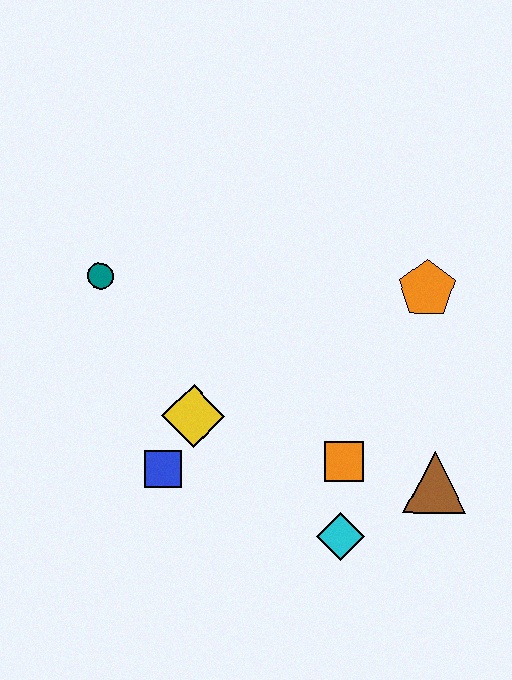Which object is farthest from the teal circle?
The brown triangle is farthest from the teal circle.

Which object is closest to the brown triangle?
The orange square is closest to the brown triangle.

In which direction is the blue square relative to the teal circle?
The blue square is below the teal circle.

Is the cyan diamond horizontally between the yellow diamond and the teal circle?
No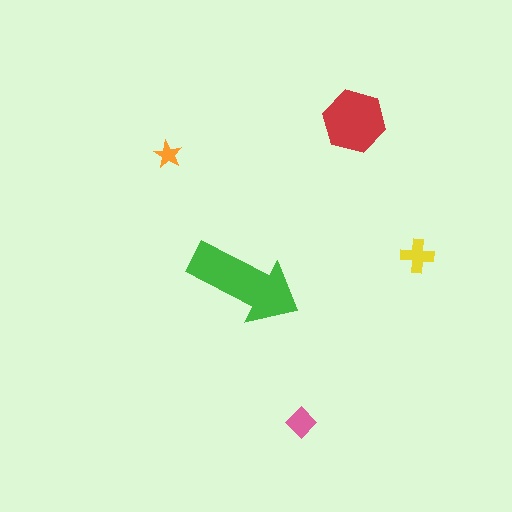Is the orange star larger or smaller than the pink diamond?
Smaller.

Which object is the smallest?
The orange star.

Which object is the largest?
The green arrow.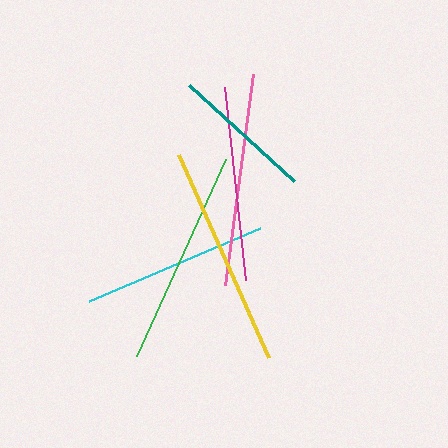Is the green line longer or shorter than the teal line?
The green line is longer than the teal line.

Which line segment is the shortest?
The teal line is the shortest at approximately 143 pixels.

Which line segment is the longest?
The yellow line is the longest at approximately 222 pixels.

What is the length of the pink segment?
The pink segment is approximately 212 pixels long.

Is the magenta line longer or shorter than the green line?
The green line is longer than the magenta line.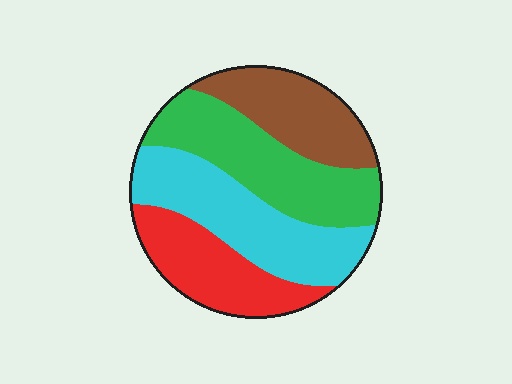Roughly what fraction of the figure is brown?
Brown covers around 20% of the figure.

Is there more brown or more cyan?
Cyan.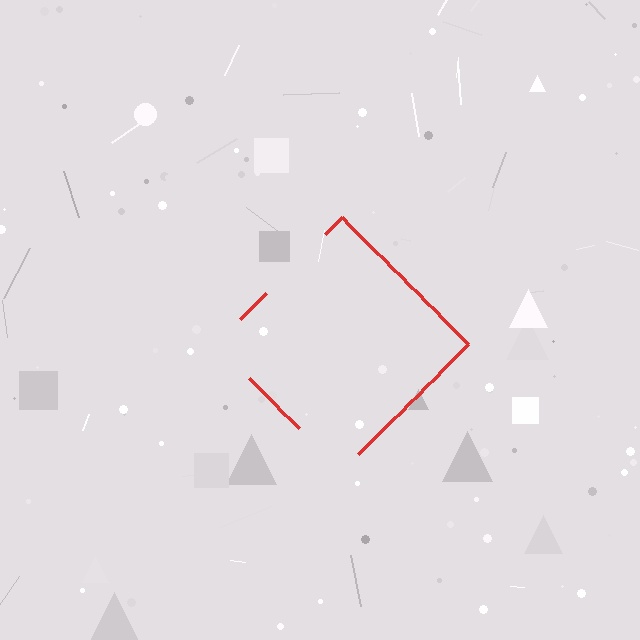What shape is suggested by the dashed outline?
The dashed outline suggests a diamond.